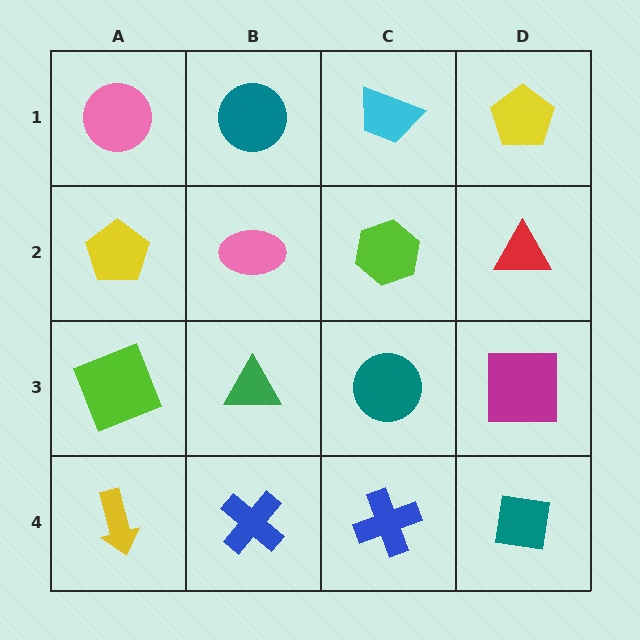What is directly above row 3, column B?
A pink ellipse.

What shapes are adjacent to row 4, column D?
A magenta square (row 3, column D), a blue cross (row 4, column C).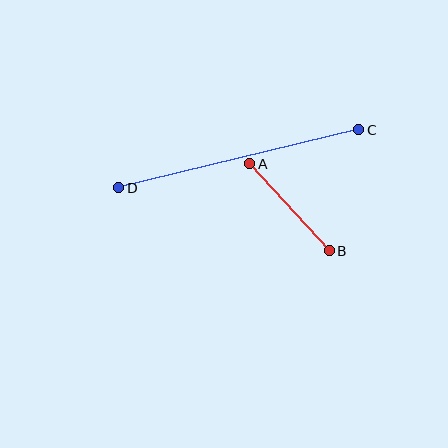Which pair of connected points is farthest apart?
Points C and D are farthest apart.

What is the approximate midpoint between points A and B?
The midpoint is at approximately (289, 207) pixels.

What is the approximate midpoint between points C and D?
The midpoint is at approximately (239, 159) pixels.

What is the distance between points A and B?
The distance is approximately 118 pixels.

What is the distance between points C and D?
The distance is approximately 247 pixels.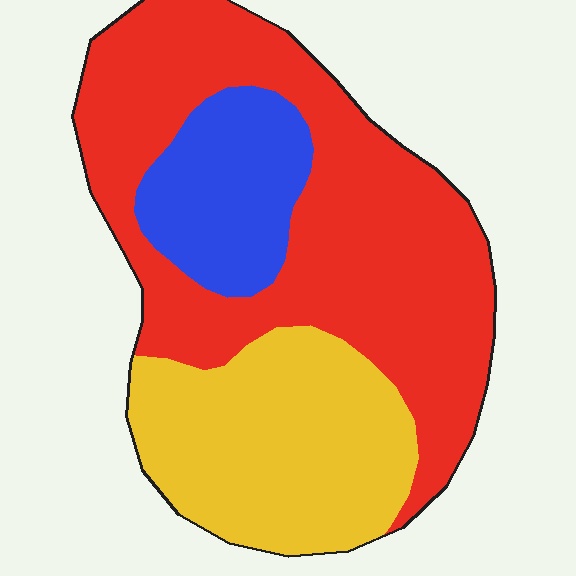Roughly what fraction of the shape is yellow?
Yellow takes up about one third (1/3) of the shape.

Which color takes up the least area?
Blue, at roughly 15%.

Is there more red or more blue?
Red.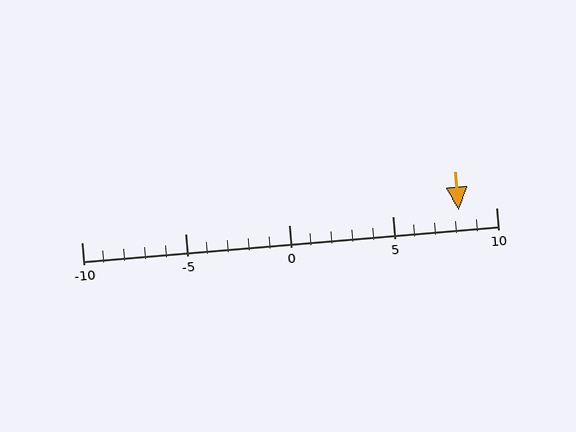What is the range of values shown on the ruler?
The ruler shows values from -10 to 10.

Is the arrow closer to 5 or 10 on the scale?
The arrow is closer to 10.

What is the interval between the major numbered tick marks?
The major tick marks are spaced 5 units apart.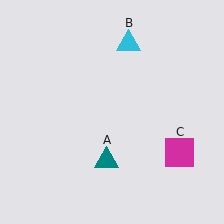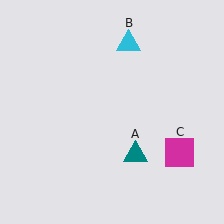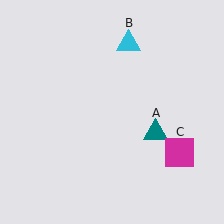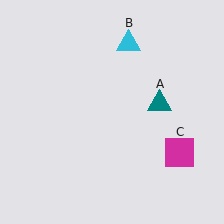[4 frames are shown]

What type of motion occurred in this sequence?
The teal triangle (object A) rotated counterclockwise around the center of the scene.